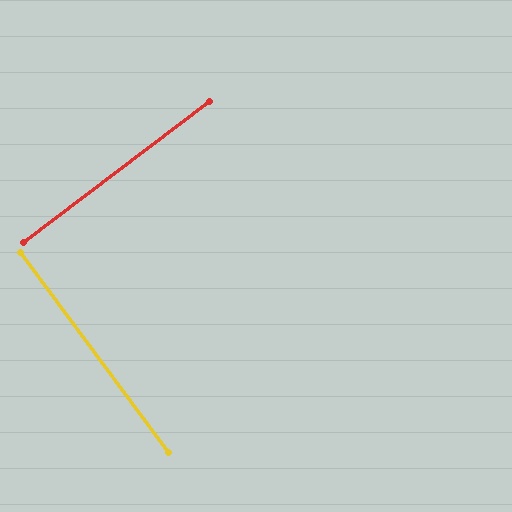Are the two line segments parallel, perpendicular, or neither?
Perpendicular — they meet at approximately 89°.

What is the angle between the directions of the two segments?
Approximately 89 degrees.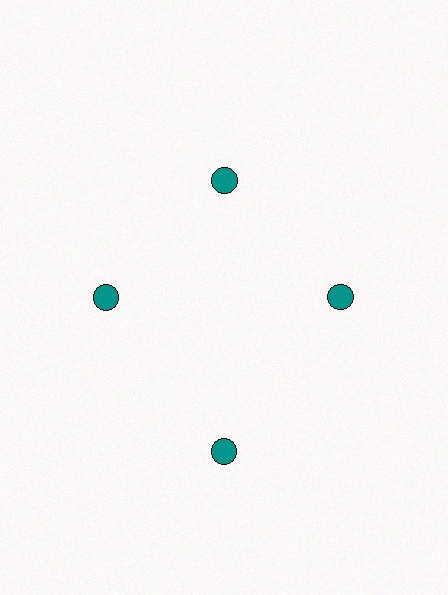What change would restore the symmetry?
The symmetry would be restored by moving it inward, back onto the ring so that all 4 circles sit at equal angles and equal distance from the center.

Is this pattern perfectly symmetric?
No. The 4 teal circles are arranged in a ring, but one element near the 6 o'clock position is pushed outward from the center, breaking the 4-fold rotational symmetry.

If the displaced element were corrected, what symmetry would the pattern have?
It would have 4-fold rotational symmetry — the pattern would map onto itself every 90 degrees.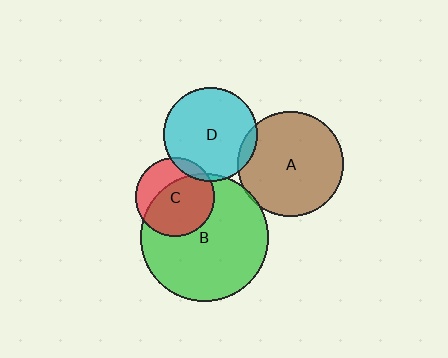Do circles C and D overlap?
Yes.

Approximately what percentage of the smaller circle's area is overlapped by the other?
Approximately 10%.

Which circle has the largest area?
Circle B (green).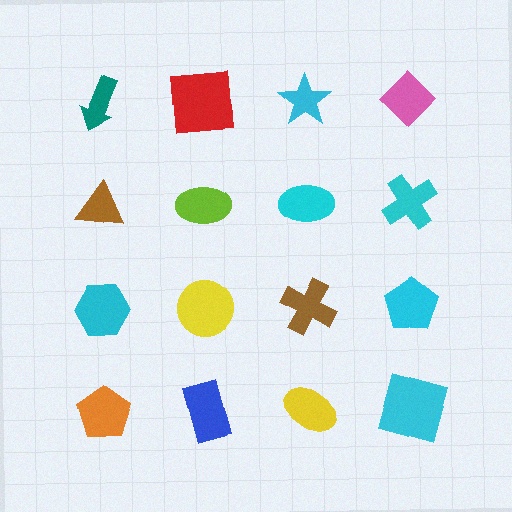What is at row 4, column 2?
A blue rectangle.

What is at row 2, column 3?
A cyan ellipse.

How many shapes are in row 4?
4 shapes.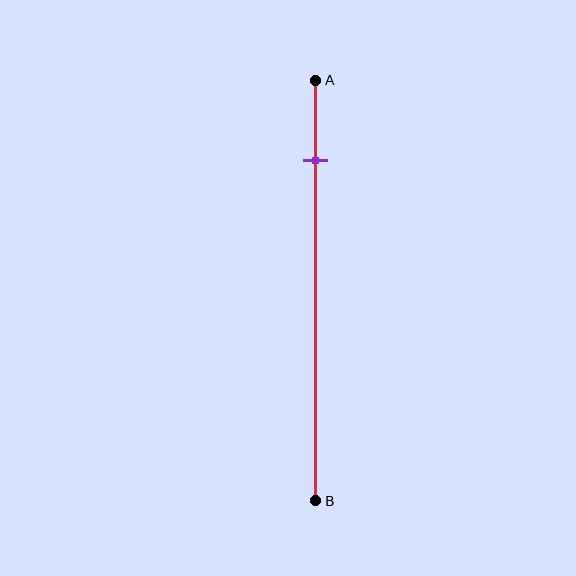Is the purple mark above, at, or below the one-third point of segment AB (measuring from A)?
The purple mark is above the one-third point of segment AB.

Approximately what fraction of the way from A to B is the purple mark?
The purple mark is approximately 20% of the way from A to B.